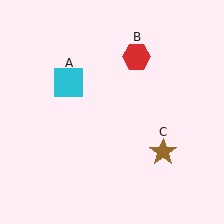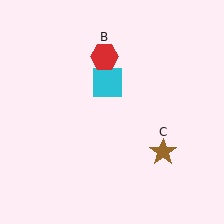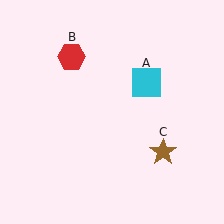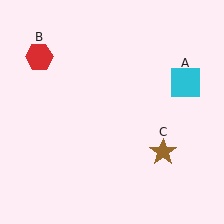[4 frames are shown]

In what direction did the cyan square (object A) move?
The cyan square (object A) moved right.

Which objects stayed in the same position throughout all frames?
Brown star (object C) remained stationary.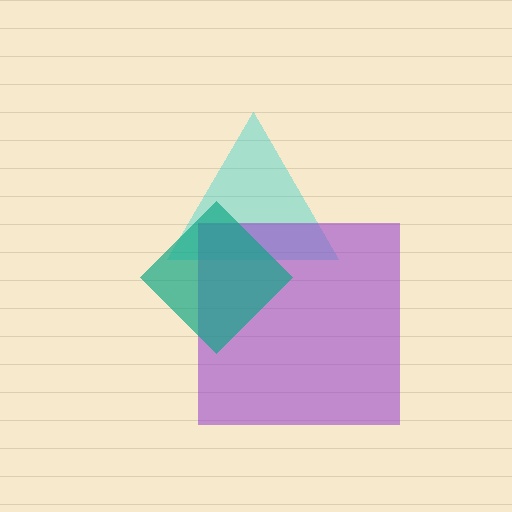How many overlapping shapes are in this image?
There are 3 overlapping shapes in the image.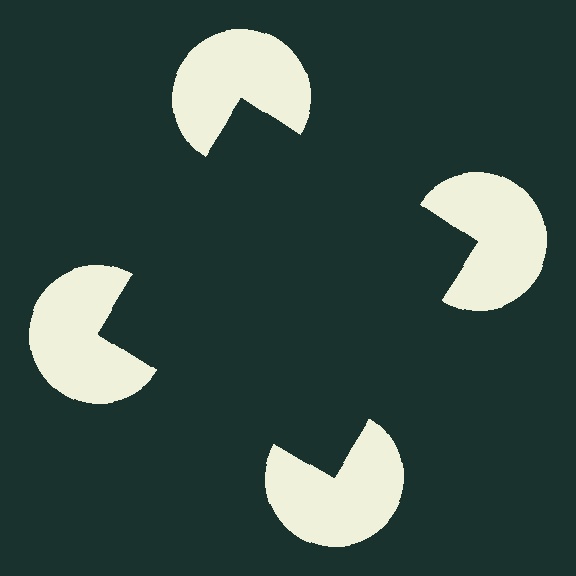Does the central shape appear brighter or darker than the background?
It typically appears slightly darker than the background, even though no actual brightness change is drawn.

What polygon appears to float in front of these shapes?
An illusory square — its edges are inferred from the aligned wedge cuts in the pac-man discs, not physically drawn.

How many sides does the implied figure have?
4 sides.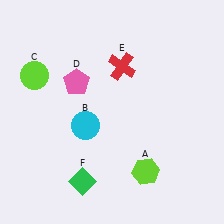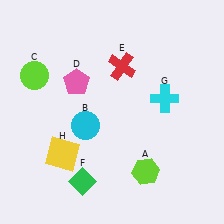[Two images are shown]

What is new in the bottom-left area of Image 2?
A yellow square (H) was added in the bottom-left area of Image 2.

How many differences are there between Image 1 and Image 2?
There are 2 differences between the two images.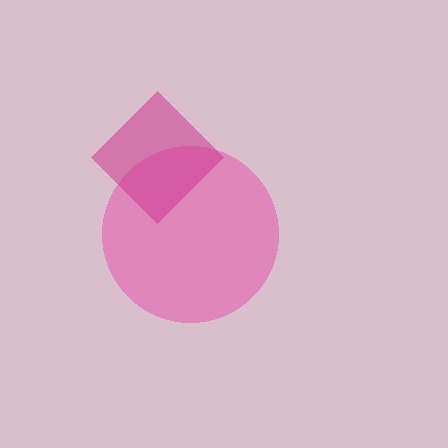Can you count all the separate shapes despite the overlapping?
Yes, there are 2 separate shapes.